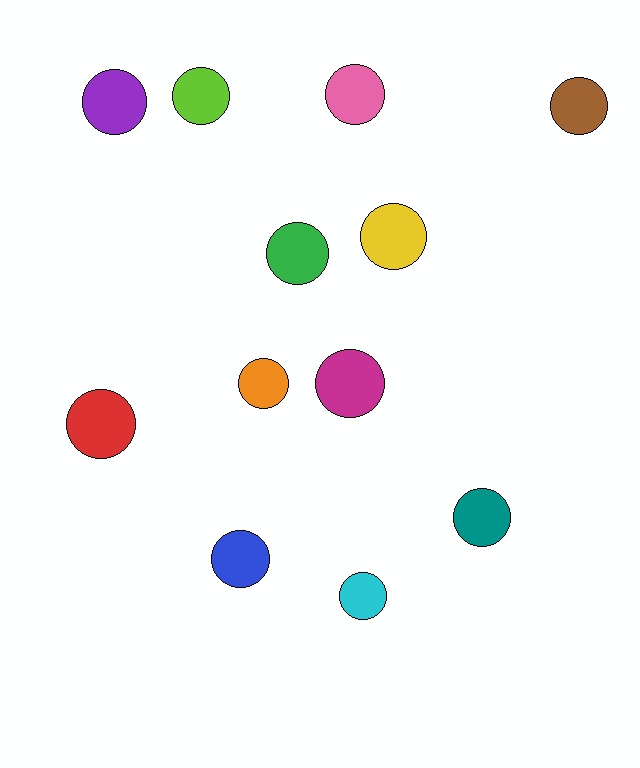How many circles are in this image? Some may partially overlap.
There are 12 circles.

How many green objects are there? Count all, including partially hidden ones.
There is 1 green object.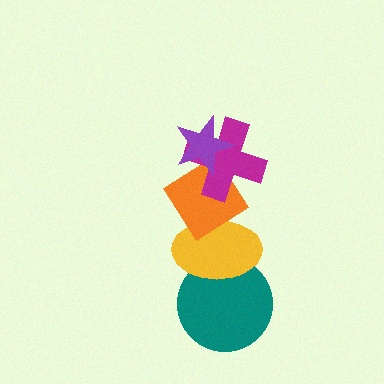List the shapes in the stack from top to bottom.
From top to bottom: the purple star, the magenta cross, the orange diamond, the yellow ellipse, the teal circle.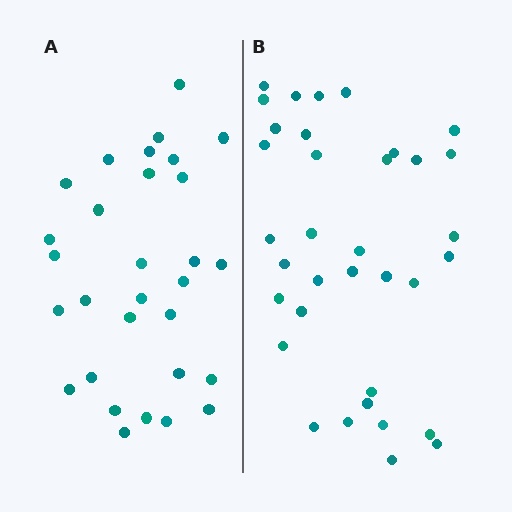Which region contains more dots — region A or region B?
Region B (the right region) has more dots.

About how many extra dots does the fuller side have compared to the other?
Region B has about 5 more dots than region A.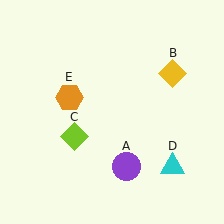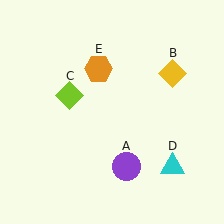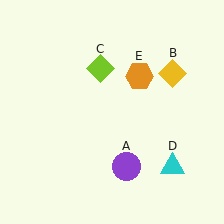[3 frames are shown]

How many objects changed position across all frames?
2 objects changed position: lime diamond (object C), orange hexagon (object E).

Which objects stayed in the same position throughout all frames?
Purple circle (object A) and yellow diamond (object B) and cyan triangle (object D) remained stationary.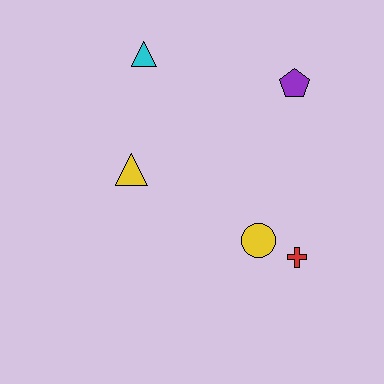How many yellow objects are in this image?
There are 2 yellow objects.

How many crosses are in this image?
There is 1 cross.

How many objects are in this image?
There are 5 objects.